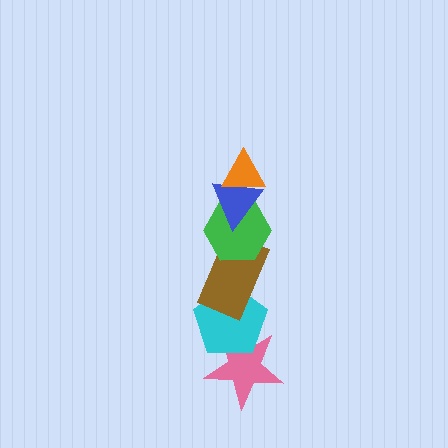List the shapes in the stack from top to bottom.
From top to bottom: the orange triangle, the blue triangle, the green hexagon, the brown rectangle, the cyan pentagon, the pink star.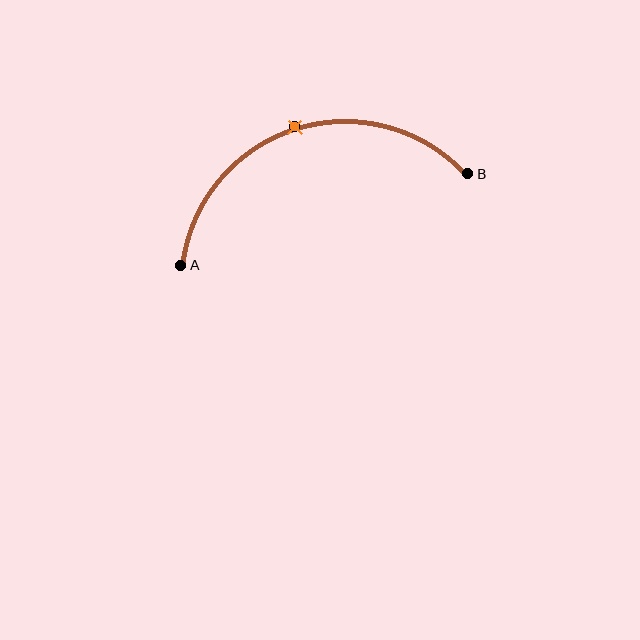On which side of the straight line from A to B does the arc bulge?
The arc bulges above the straight line connecting A and B.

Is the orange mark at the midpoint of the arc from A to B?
Yes. The orange mark lies on the arc at equal arc-length from both A and B — it is the arc midpoint.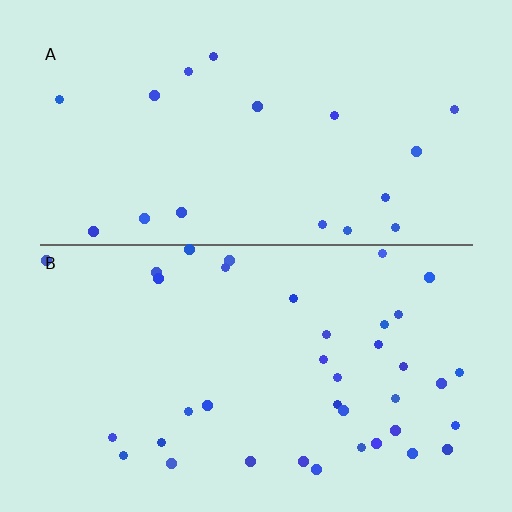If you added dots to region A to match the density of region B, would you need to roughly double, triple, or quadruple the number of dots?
Approximately double.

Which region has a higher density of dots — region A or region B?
B (the bottom).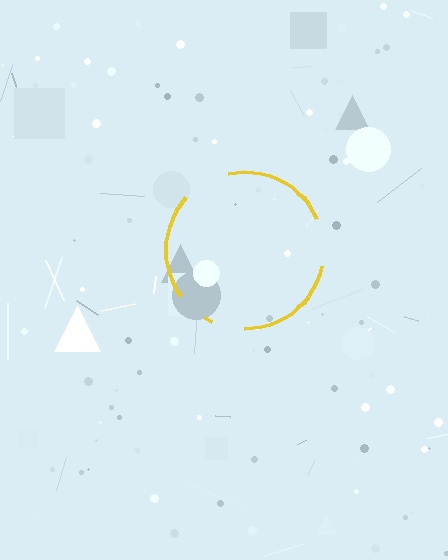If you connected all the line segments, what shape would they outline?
They would outline a circle.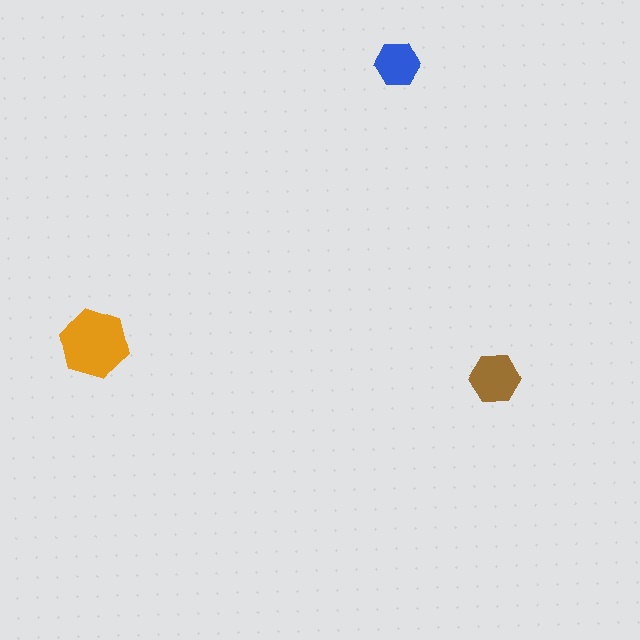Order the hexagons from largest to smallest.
the orange one, the brown one, the blue one.